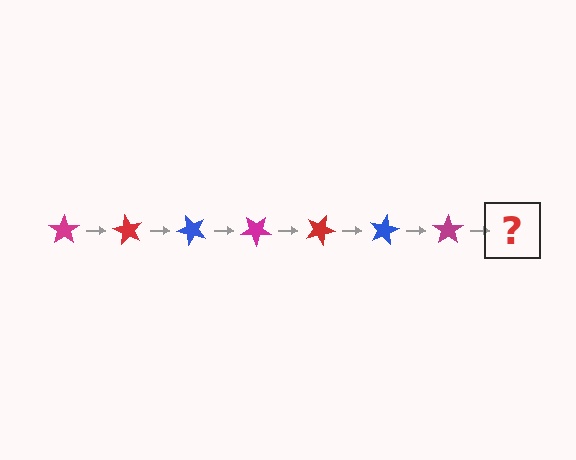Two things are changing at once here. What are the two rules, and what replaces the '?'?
The two rules are that it rotates 60 degrees each step and the color cycles through magenta, red, and blue. The '?' should be a red star, rotated 420 degrees from the start.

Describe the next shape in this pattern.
It should be a red star, rotated 420 degrees from the start.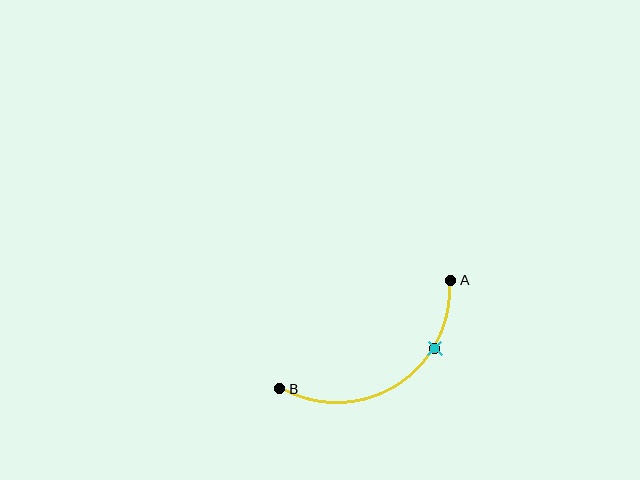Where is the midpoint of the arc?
The arc midpoint is the point on the curve farthest from the straight line joining A and B. It sits below that line.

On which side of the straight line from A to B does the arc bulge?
The arc bulges below the straight line connecting A and B.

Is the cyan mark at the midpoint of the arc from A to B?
No. The cyan mark lies on the arc but is closer to endpoint A. The arc midpoint would be at the point on the curve equidistant along the arc from both A and B.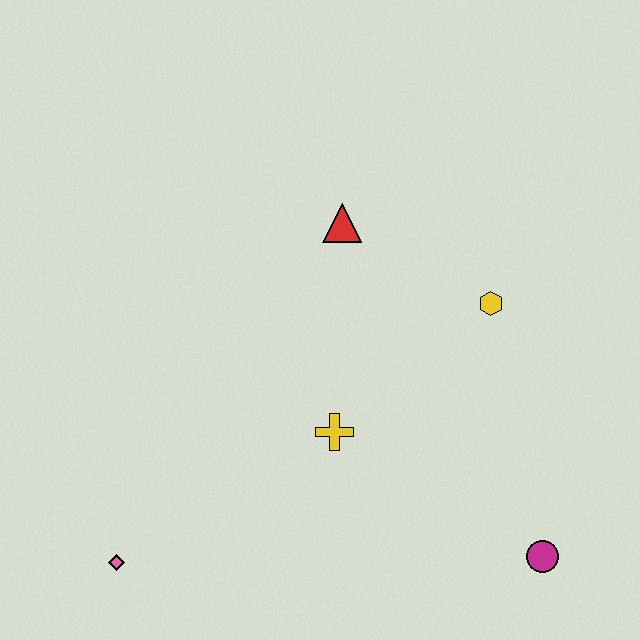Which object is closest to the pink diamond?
The yellow cross is closest to the pink diamond.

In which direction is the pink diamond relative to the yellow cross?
The pink diamond is to the left of the yellow cross.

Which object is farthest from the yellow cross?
The pink diamond is farthest from the yellow cross.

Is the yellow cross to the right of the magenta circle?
No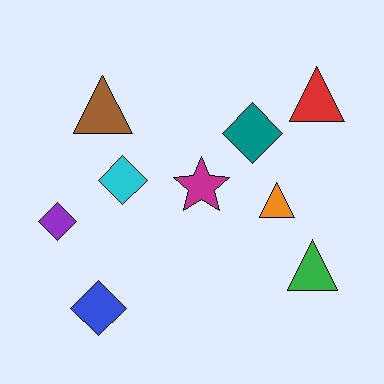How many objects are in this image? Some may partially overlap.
There are 9 objects.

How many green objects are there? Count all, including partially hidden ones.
There is 1 green object.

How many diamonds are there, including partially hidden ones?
There are 4 diamonds.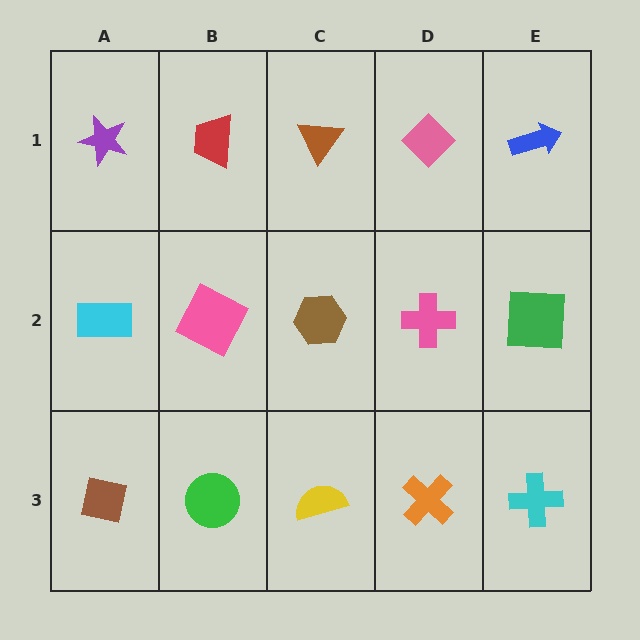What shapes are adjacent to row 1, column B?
A pink square (row 2, column B), a purple star (row 1, column A), a brown triangle (row 1, column C).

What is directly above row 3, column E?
A green square.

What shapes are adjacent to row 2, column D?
A pink diamond (row 1, column D), an orange cross (row 3, column D), a brown hexagon (row 2, column C), a green square (row 2, column E).